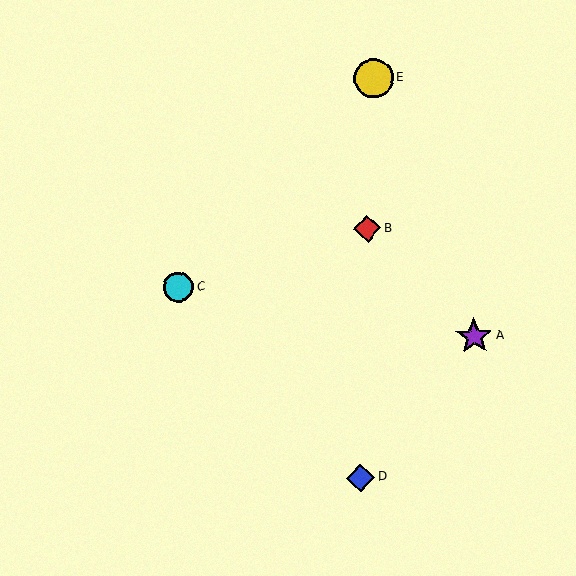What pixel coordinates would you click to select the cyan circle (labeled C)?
Click at (178, 287) to select the cyan circle C.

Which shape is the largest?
The yellow circle (labeled E) is the largest.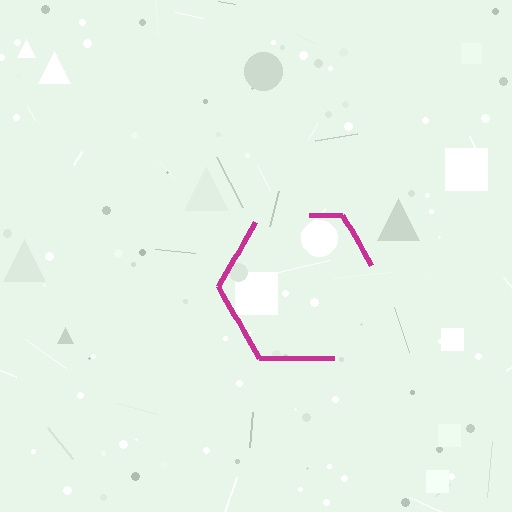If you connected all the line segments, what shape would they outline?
They would outline a hexagon.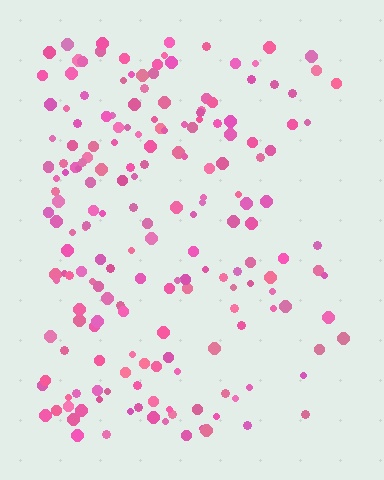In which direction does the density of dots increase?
From right to left, with the left side densest.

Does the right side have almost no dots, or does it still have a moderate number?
Still a moderate number, just noticeably fewer than the left.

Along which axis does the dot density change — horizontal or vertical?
Horizontal.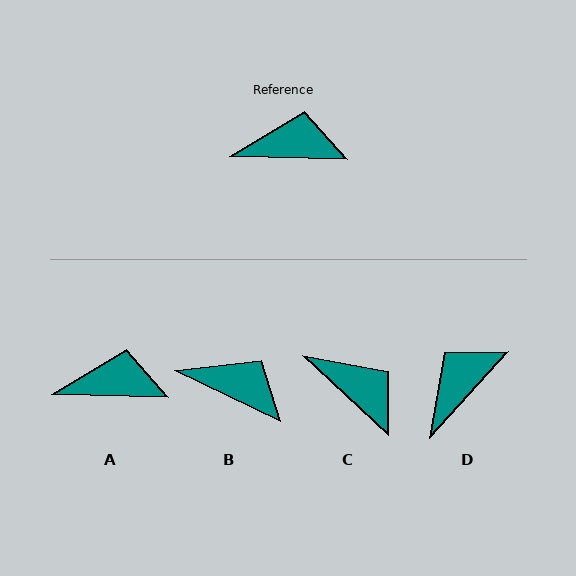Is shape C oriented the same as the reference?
No, it is off by about 42 degrees.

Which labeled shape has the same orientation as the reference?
A.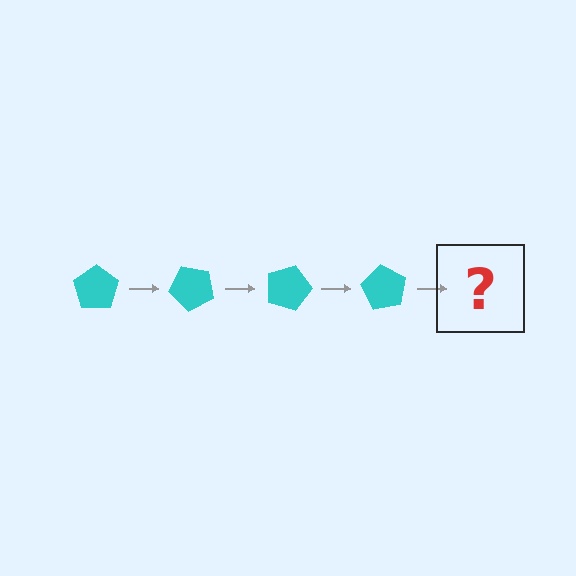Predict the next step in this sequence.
The next step is a cyan pentagon rotated 180 degrees.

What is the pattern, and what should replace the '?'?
The pattern is that the pentagon rotates 45 degrees each step. The '?' should be a cyan pentagon rotated 180 degrees.